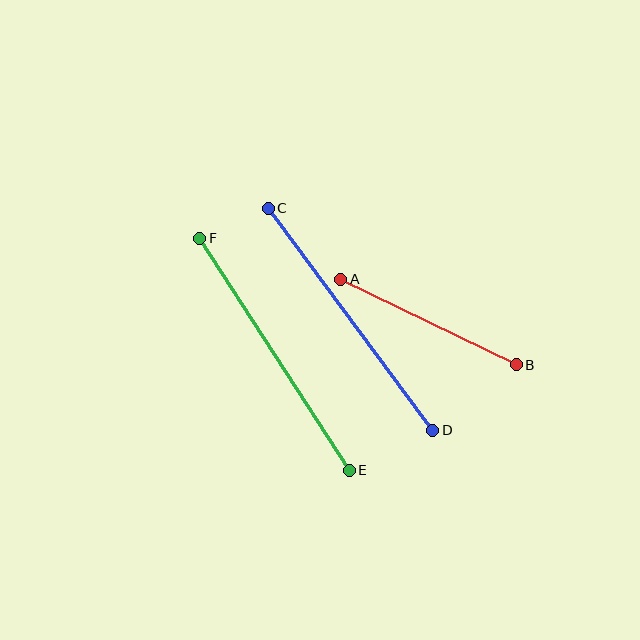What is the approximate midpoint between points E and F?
The midpoint is at approximately (274, 354) pixels.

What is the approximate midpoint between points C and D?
The midpoint is at approximately (350, 319) pixels.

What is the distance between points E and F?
The distance is approximately 276 pixels.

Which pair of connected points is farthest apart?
Points E and F are farthest apart.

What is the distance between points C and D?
The distance is approximately 276 pixels.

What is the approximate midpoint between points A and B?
The midpoint is at approximately (428, 322) pixels.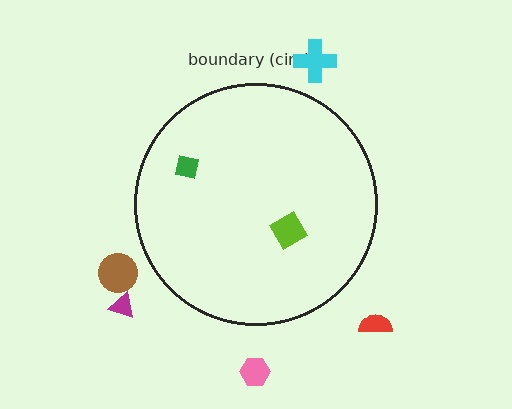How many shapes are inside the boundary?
2 inside, 5 outside.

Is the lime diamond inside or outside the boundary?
Inside.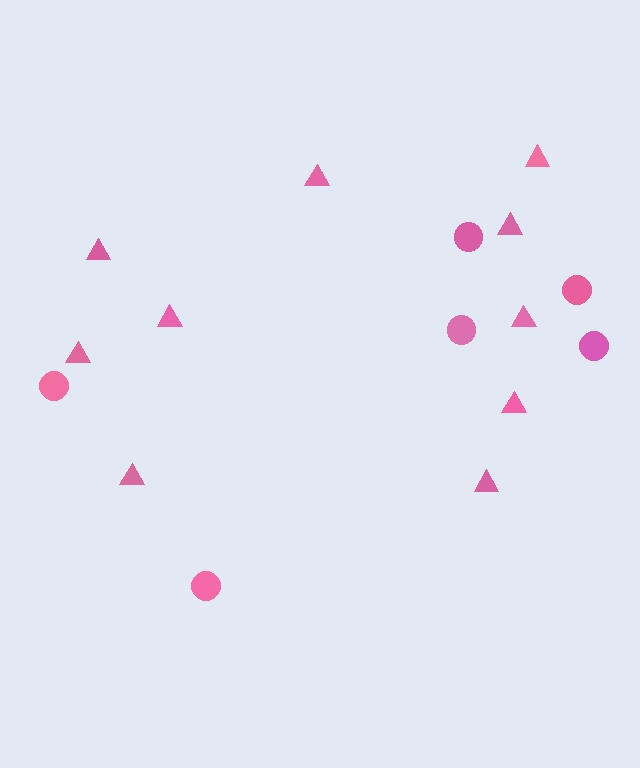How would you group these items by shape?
There are 2 groups: one group of circles (6) and one group of triangles (10).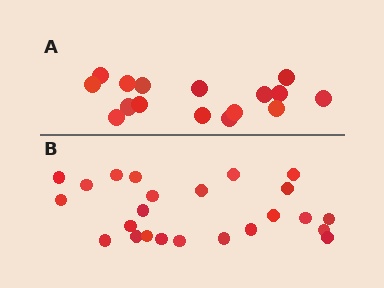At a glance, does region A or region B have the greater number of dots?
Region B (the bottom region) has more dots.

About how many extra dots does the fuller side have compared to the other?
Region B has roughly 8 or so more dots than region A.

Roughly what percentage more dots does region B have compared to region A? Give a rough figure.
About 50% more.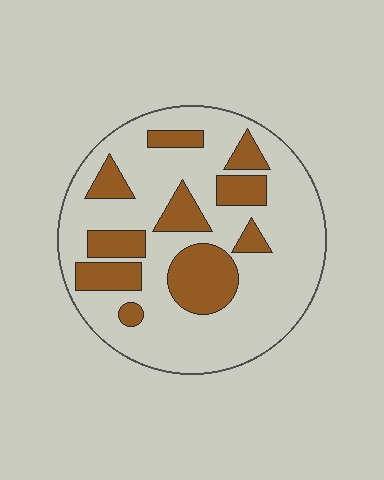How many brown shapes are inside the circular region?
10.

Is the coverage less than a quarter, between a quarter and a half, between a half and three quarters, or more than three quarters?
Between a quarter and a half.